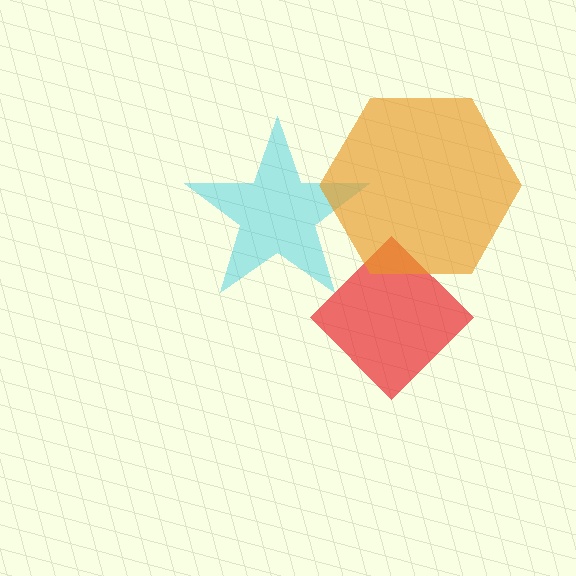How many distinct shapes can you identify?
There are 3 distinct shapes: a cyan star, a red diamond, an orange hexagon.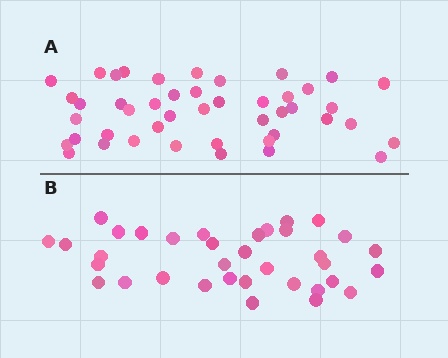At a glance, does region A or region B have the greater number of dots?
Region A (the top region) has more dots.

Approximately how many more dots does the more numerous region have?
Region A has roughly 10 or so more dots than region B.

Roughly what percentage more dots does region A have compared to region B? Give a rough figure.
About 30% more.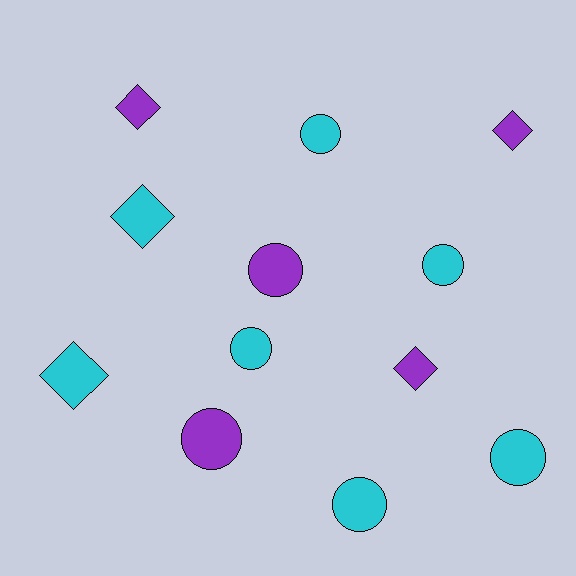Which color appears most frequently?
Cyan, with 7 objects.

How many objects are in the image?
There are 12 objects.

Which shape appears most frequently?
Circle, with 7 objects.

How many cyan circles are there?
There are 5 cyan circles.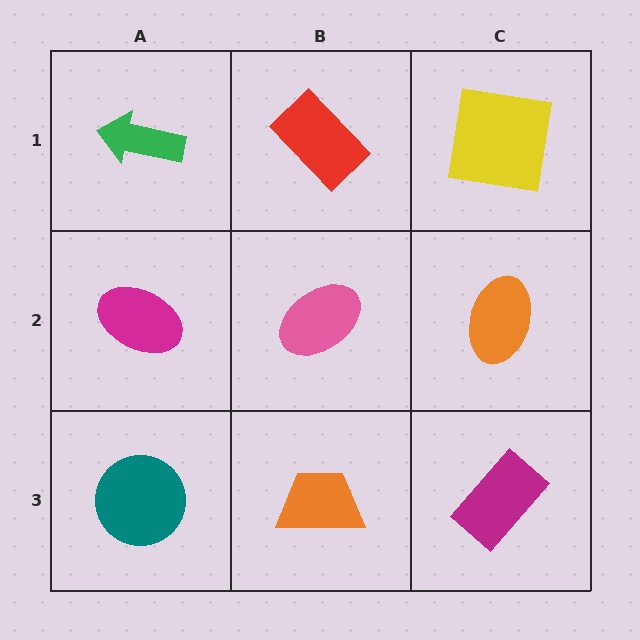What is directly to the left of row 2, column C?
A pink ellipse.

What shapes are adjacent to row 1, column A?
A magenta ellipse (row 2, column A), a red rectangle (row 1, column B).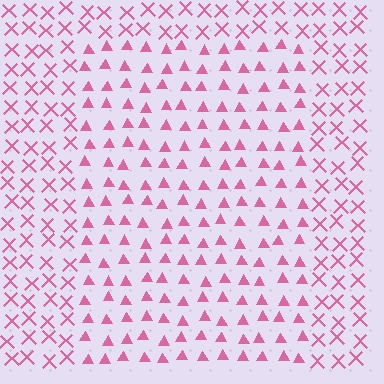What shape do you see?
I see a rectangle.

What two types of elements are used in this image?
The image uses triangles inside the rectangle region and X marks outside it.